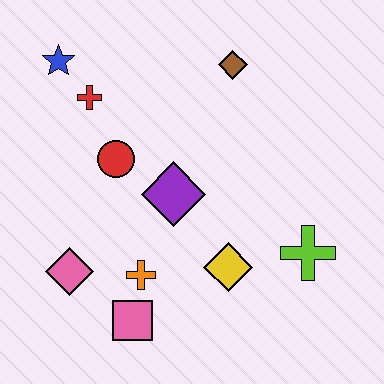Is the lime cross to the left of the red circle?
No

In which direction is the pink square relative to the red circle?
The pink square is below the red circle.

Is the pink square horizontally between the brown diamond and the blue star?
Yes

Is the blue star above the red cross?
Yes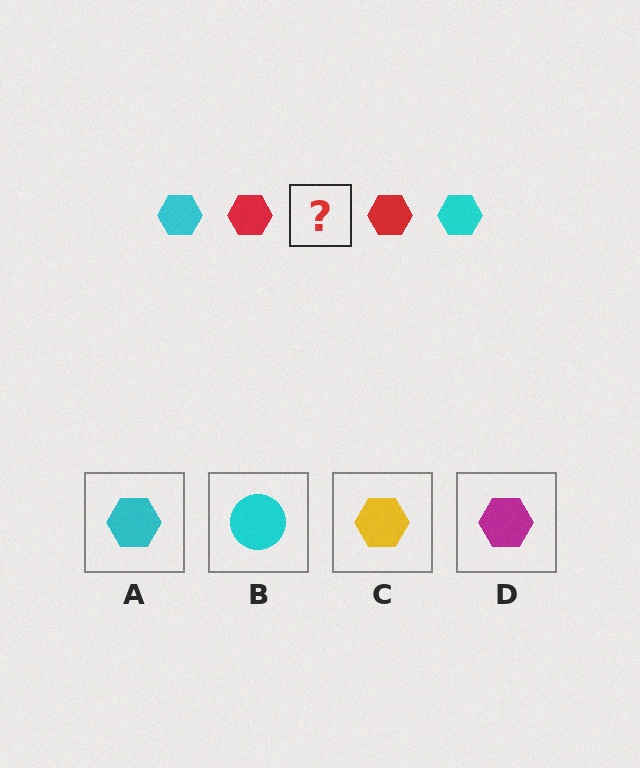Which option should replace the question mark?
Option A.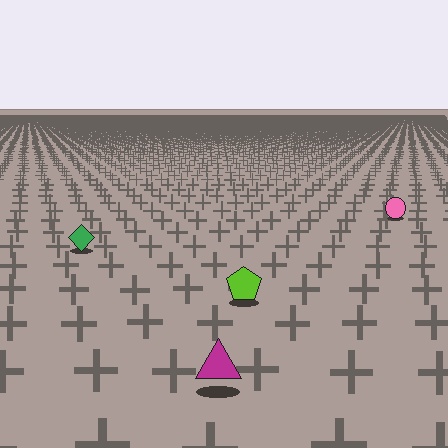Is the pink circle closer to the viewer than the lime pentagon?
No. The lime pentagon is closer — you can tell from the texture gradient: the ground texture is coarser near it.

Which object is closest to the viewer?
The magenta triangle is closest. The texture marks near it are larger and more spread out.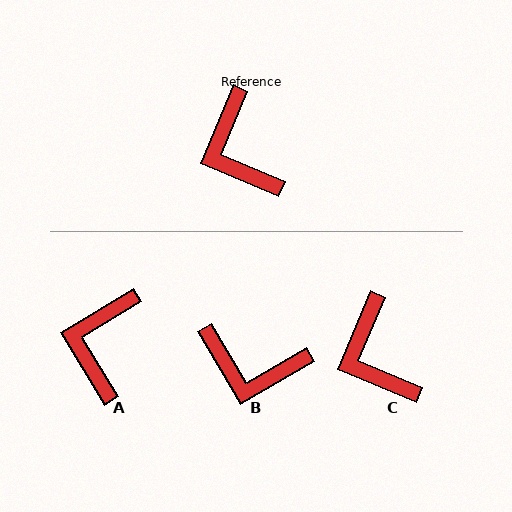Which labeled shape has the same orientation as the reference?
C.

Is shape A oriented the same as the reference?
No, it is off by about 36 degrees.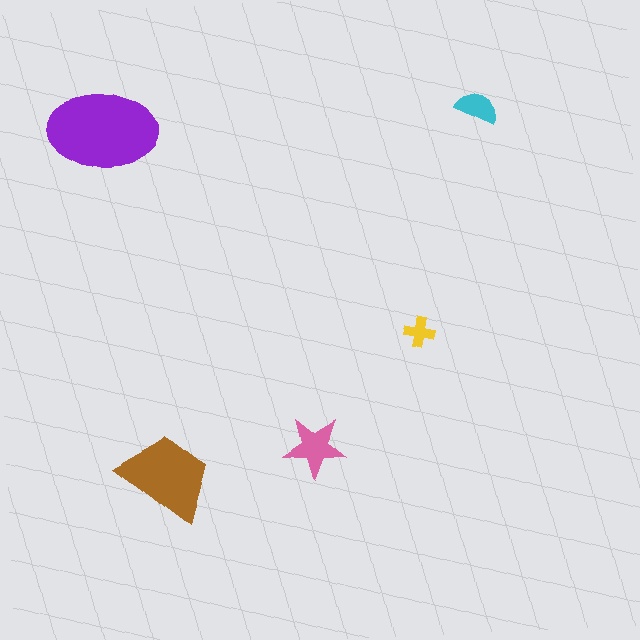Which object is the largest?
The purple ellipse.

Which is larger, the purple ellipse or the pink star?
The purple ellipse.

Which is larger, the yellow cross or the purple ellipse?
The purple ellipse.